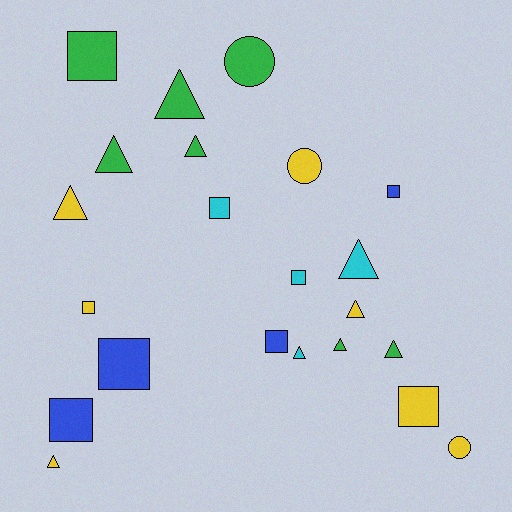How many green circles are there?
There is 1 green circle.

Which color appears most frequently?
Green, with 7 objects.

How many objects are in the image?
There are 22 objects.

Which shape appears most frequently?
Triangle, with 10 objects.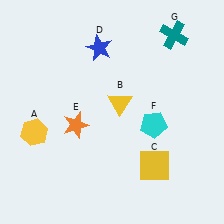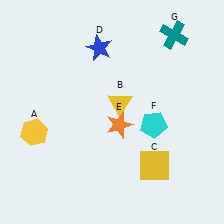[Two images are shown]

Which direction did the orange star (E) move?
The orange star (E) moved right.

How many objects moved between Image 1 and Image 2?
1 object moved between the two images.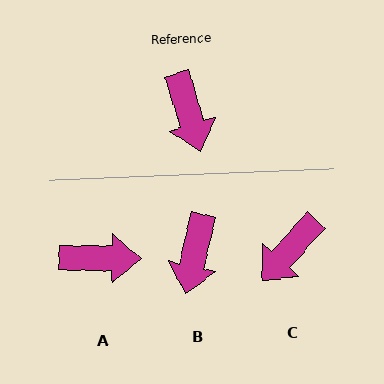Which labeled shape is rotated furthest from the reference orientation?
A, about 72 degrees away.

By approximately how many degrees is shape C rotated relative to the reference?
Approximately 59 degrees clockwise.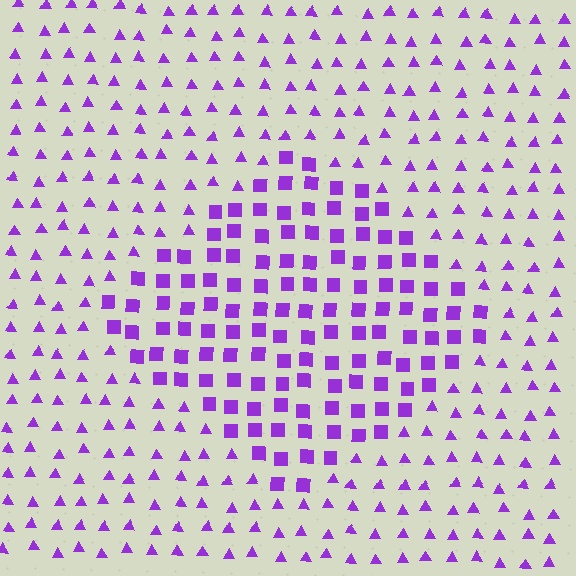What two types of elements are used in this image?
The image uses squares inside the diamond region and triangles outside it.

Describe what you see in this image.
The image is filled with small purple elements arranged in a uniform grid. A diamond-shaped region contains squares, while the surrounding area contains triangles. The boundary is defined purely by the change in element shape.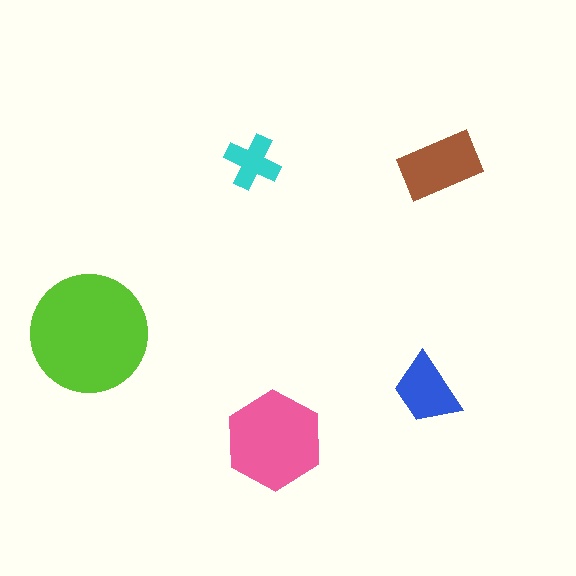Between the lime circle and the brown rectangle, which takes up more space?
The lime circle.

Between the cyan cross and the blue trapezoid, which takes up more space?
The blue trapezoid.